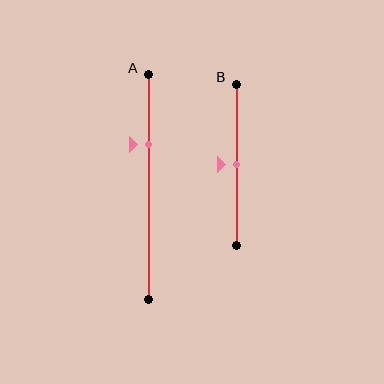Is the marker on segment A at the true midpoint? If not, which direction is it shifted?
No, the marker on segment A is shifted upward by about 19% of the segment length.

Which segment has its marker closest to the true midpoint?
Segment B has its marker closest to the true midpoint.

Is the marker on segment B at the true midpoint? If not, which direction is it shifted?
Yes, the marker on segment B is at the true midpoint.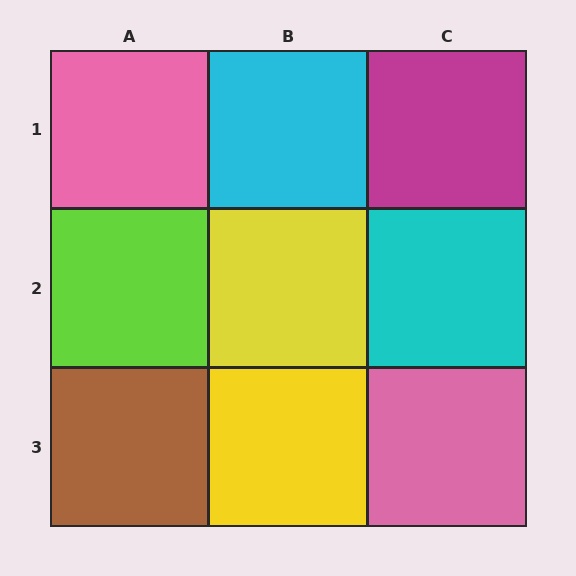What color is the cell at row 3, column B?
Yellow.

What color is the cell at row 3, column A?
Brown.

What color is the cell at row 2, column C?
Cyan.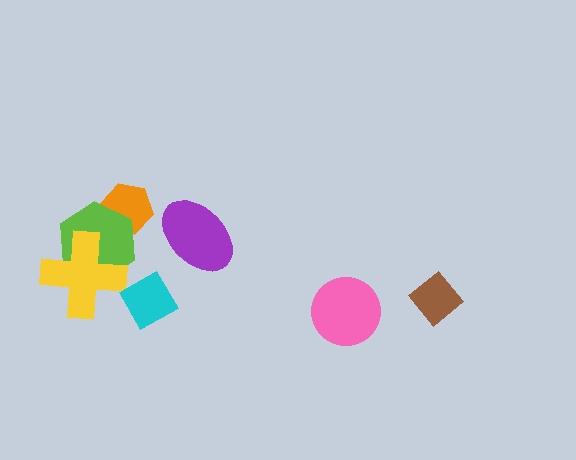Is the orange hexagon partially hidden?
Yes, it is partially covered by another shape.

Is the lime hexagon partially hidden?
Yes, it is partially covered by another shape.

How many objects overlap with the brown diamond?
0 objects overlap with the brown diamond.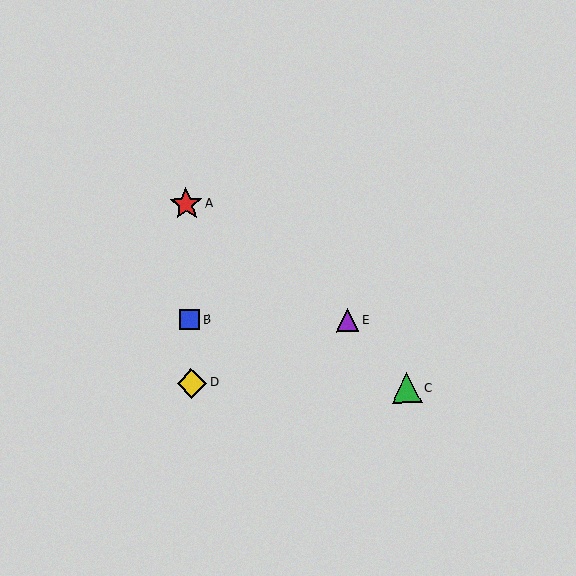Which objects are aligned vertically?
Objects A, B, D are aligned vertically.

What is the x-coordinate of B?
Object B is at x≈190.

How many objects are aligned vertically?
3 objects (A, B, D) are aligned vertically.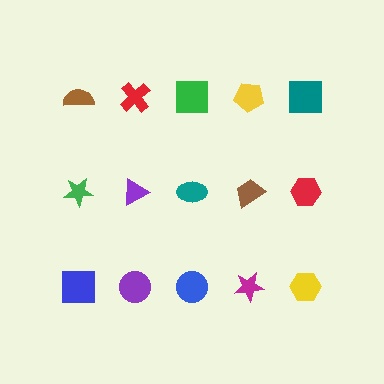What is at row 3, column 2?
A purple circle.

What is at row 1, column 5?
A teal square.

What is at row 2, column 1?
A green star.